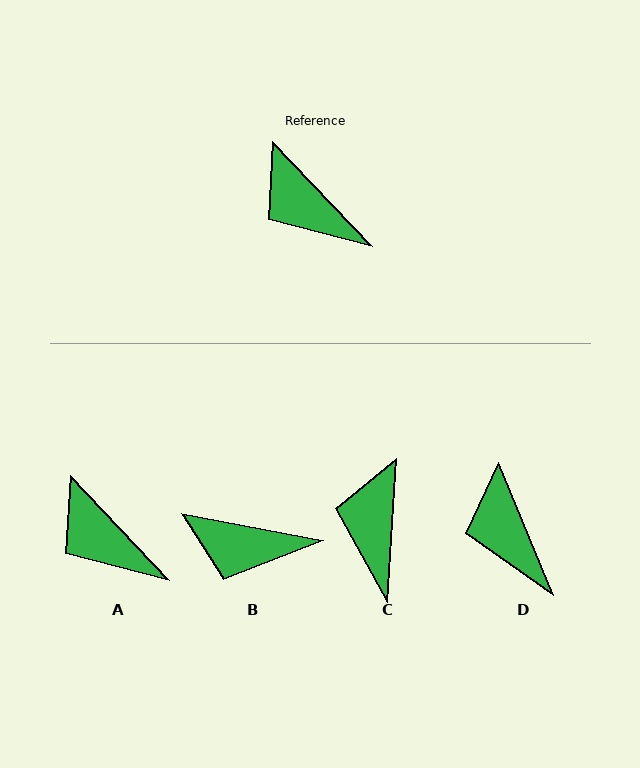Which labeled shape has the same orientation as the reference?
A.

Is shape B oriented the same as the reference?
No, it is off by about 36 degrees.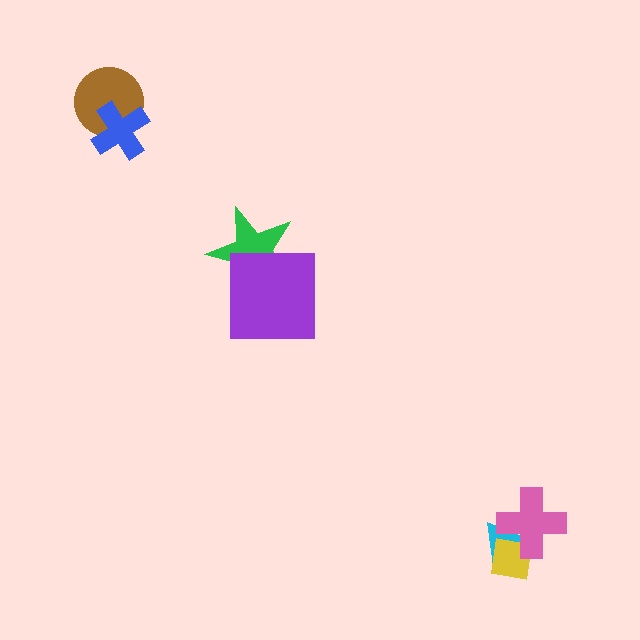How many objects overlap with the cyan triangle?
2 objects overlap with the cyan triangle.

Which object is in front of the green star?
The purple square is in front of the green star.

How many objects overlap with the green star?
1 object overlaps with the green star.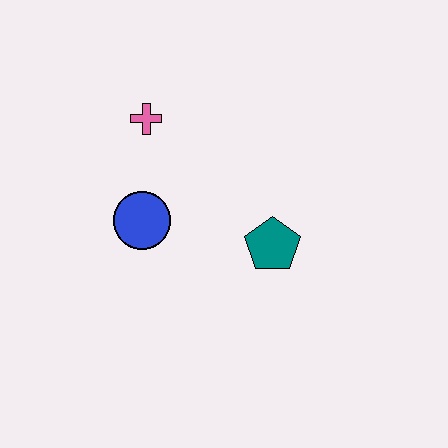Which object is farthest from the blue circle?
The teal pentagon is farthest from the blue circle.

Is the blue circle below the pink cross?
Yes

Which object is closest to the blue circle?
The pink cross is closest to the blue circle.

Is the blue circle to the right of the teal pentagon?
No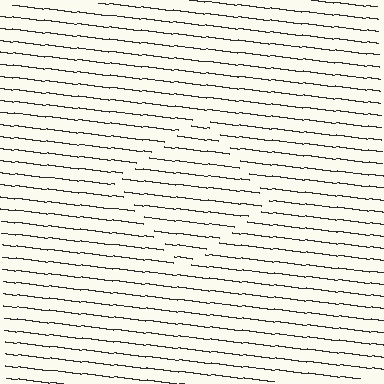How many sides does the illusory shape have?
4 sides — the line-ends trace a square.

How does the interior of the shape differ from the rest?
The interior of the shape contains the same grating, shifted by half a period — the contour is defined by the phase discontinuity where line-ends from the inner and outer gratings abut.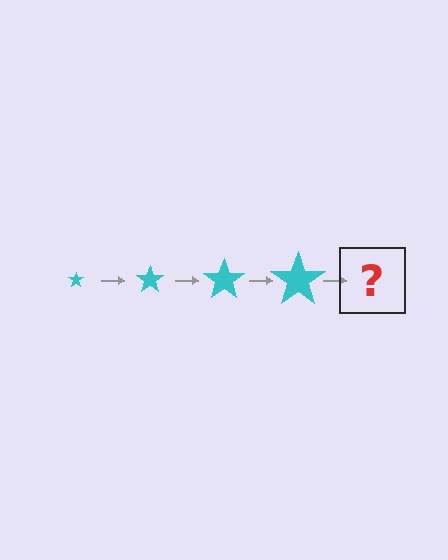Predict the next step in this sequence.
The next step is a cyan star, larger than the previous one.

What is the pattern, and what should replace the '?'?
The pattern is that the star gets progressively larger each step. The '?' should be a cyan star, larger than the previous one.